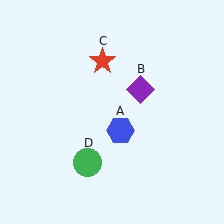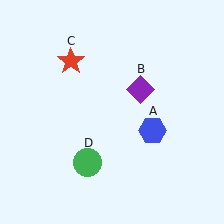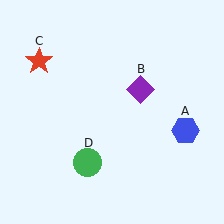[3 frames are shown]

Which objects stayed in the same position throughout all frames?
Purple diamond (object B) and green circle (object D) remained stationary.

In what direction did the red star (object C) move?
The red star (object C) moved left.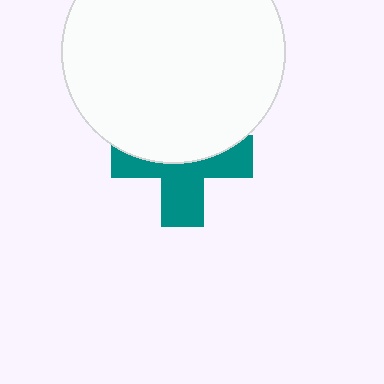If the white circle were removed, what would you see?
You would see the complete teal cross.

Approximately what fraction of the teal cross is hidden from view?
Roughly 49% of the teal cross is hidden behind the white circle.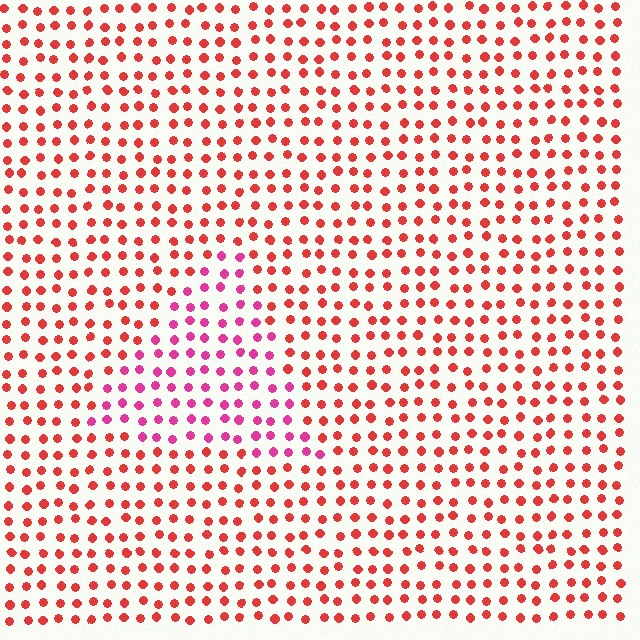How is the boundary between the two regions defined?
The boundary is defined purely by a slight shift in hue (about 36 degrees). Spacing, size, and orientation are identical on both sides.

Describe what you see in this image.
The image is filled with small red elements in a uniform arrangement. A triangle-shaped region is visible where the elements are tinted to a slightly different hue, forming a subtle color boundary.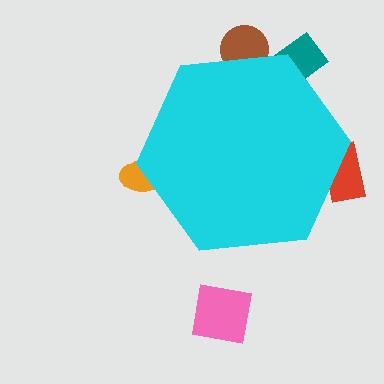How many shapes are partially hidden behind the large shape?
4 shapes are partially hidden.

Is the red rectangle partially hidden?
Yes, the red rectangle is partially hidden behind the cyan hexagon.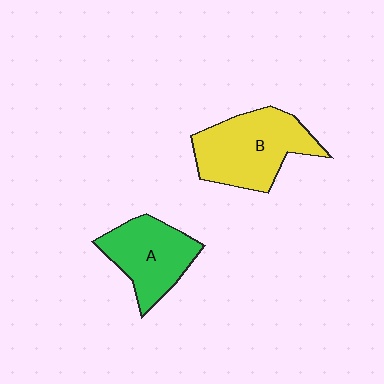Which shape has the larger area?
Shape B (yellow).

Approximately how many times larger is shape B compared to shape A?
Approximately 1.3 times.